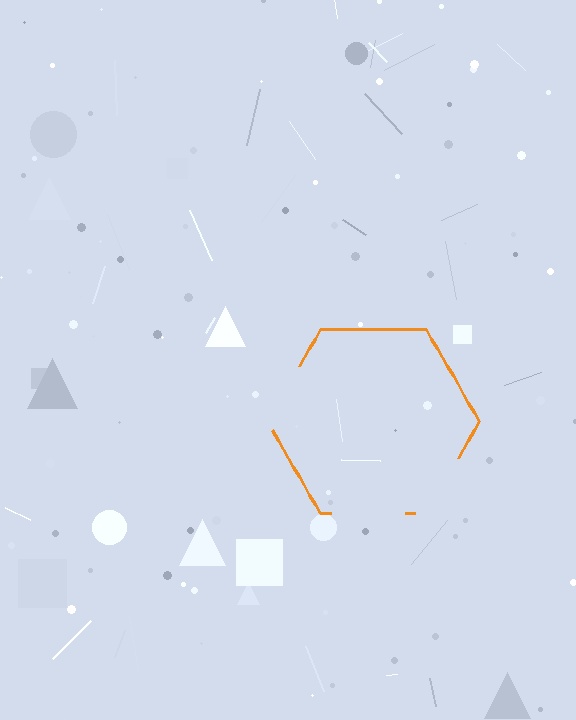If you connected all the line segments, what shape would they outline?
They would outline a hexagon.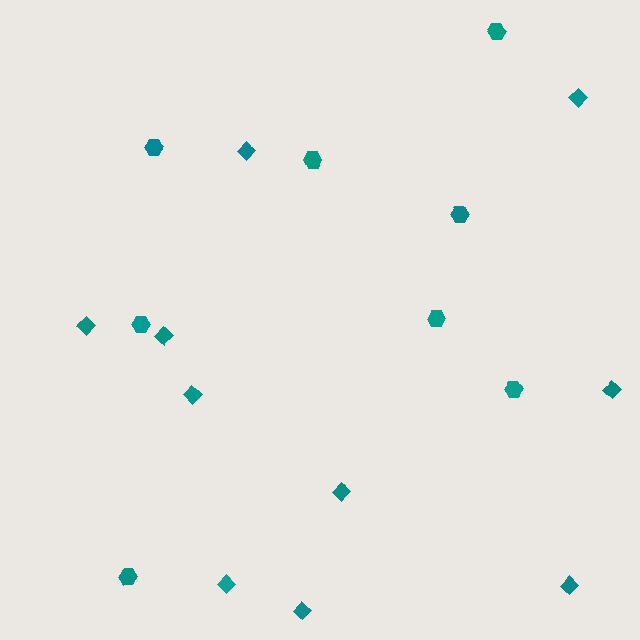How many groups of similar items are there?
There are 2 groups: one group of diamonds (10) and one group of hexagons (8).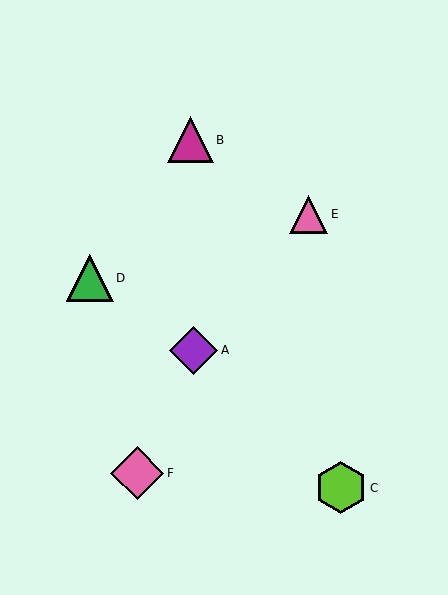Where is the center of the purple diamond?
The center of the purple diamond is at (194, 350).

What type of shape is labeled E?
Shape E is a pink triangle.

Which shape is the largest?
The pink diamond (labeled F) is the largest.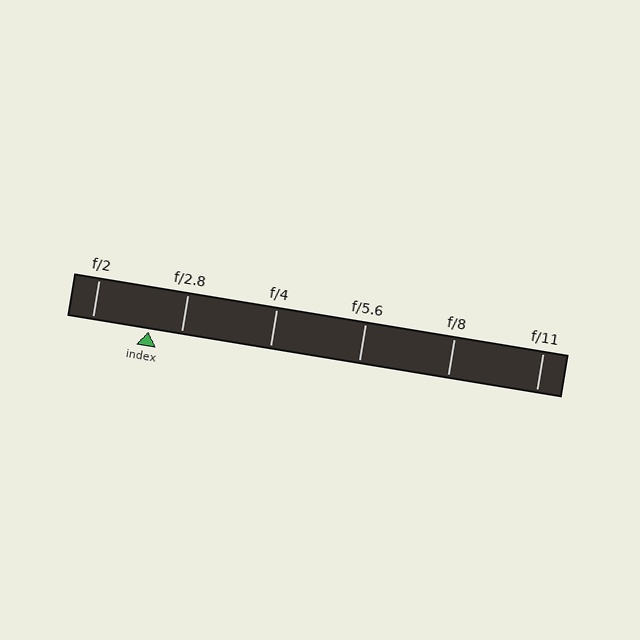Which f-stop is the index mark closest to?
The index mark is closest to f/2.8.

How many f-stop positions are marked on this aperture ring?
There are 6 f-stop positions marked.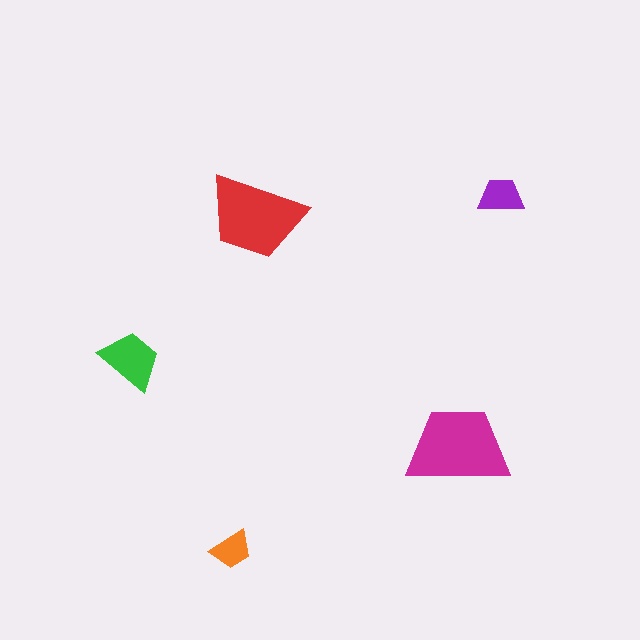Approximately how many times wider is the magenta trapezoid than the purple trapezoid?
About 2 times wider.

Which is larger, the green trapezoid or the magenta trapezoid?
The magenta one.